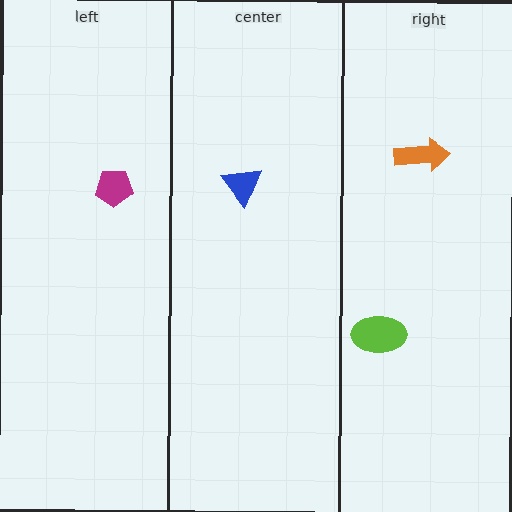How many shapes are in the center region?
1.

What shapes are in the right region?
The orange arrow, the lime ellipse.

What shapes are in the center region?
The blue triangle.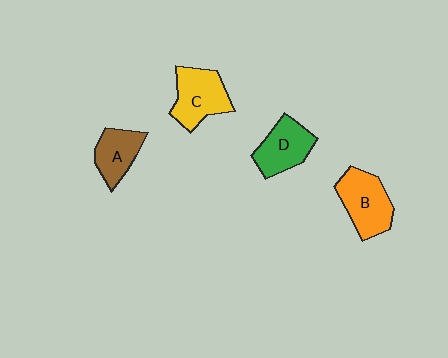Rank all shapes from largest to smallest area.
From largest to smallest: B (orange), C (yellow), D (green), A (brown).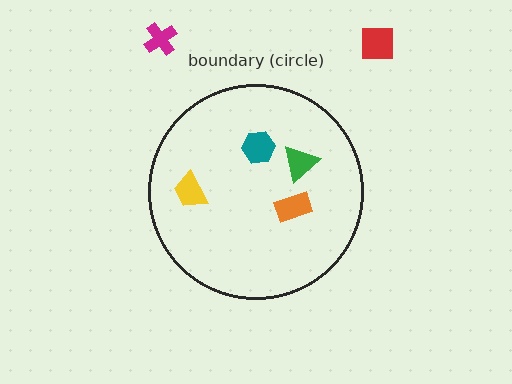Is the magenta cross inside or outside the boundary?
Outside.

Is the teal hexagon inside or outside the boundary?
Inside.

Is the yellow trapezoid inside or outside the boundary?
Inside.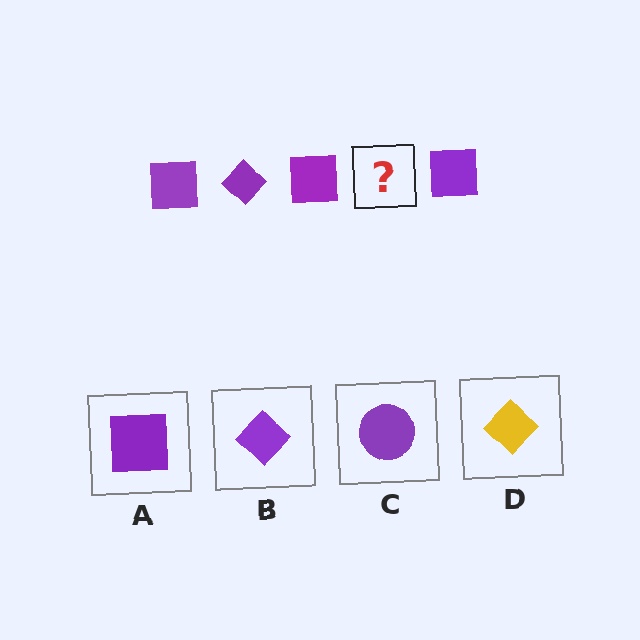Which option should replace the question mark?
Option B.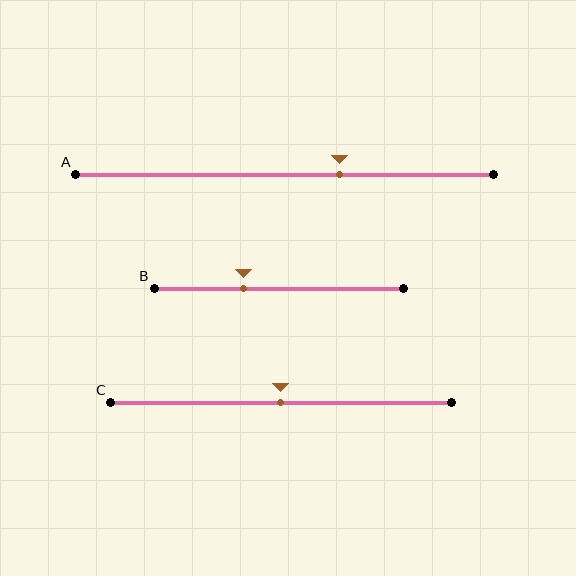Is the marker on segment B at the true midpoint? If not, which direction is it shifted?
No, the marker on segment B is shifted to the left by about 14% of the segment length.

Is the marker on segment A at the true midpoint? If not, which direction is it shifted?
No, the marker on segment A is shifted to the right by about 13% of the segment length.